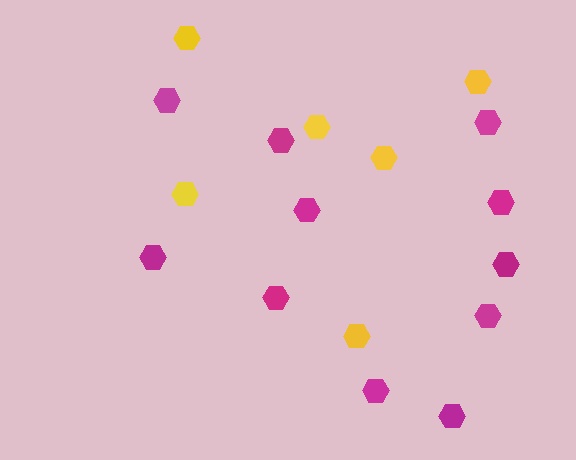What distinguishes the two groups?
There are 2 groups: one group of magenta hexagons (11) and one group of yellow hexagons (6).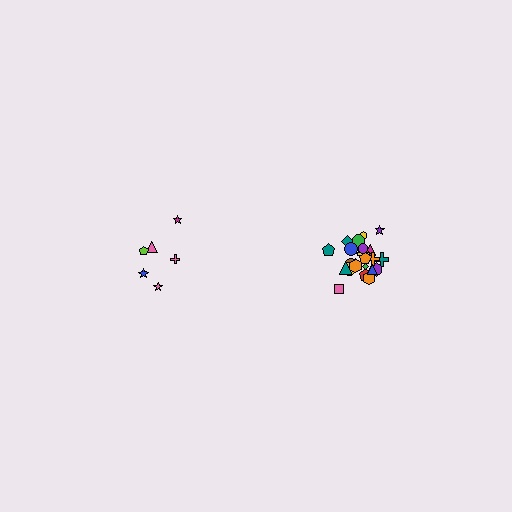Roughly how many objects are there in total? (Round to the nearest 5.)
Roughly 30 objects in total.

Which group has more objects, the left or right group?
The right group.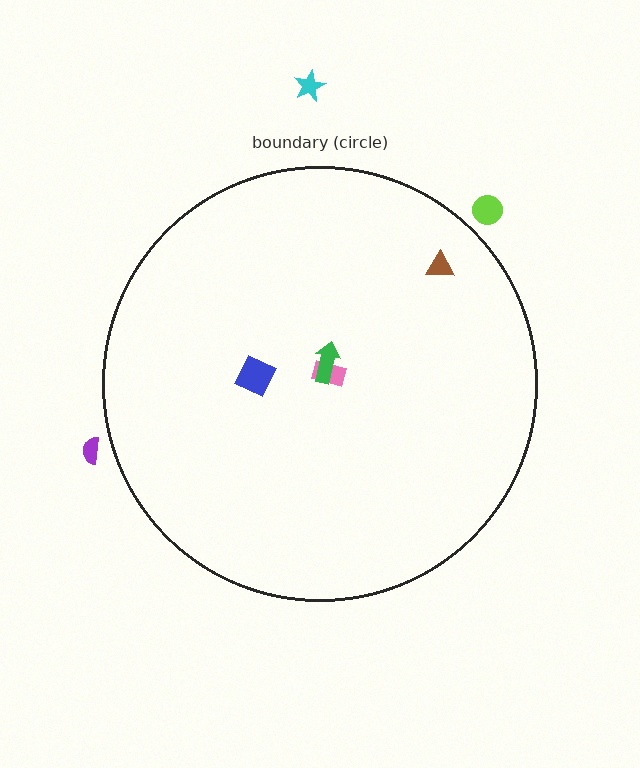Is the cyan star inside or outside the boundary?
Outside.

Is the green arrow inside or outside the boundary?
Inside.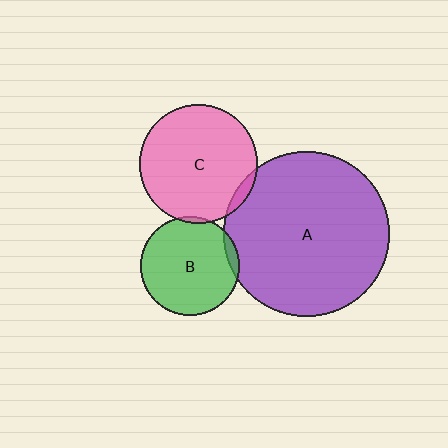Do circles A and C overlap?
Yes.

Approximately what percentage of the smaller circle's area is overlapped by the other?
Approximately 5%.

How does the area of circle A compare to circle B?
Approximately 2.8 times.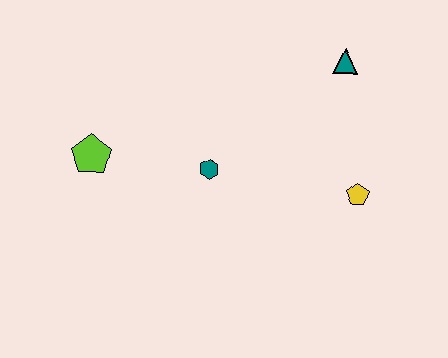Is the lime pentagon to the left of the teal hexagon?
Yes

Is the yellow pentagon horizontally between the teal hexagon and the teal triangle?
No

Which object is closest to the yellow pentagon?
The teal triangle is closest to the yellow pentagon.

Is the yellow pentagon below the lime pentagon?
Yes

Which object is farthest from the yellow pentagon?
The lime pentagon is farthest from the yellow pentagon.